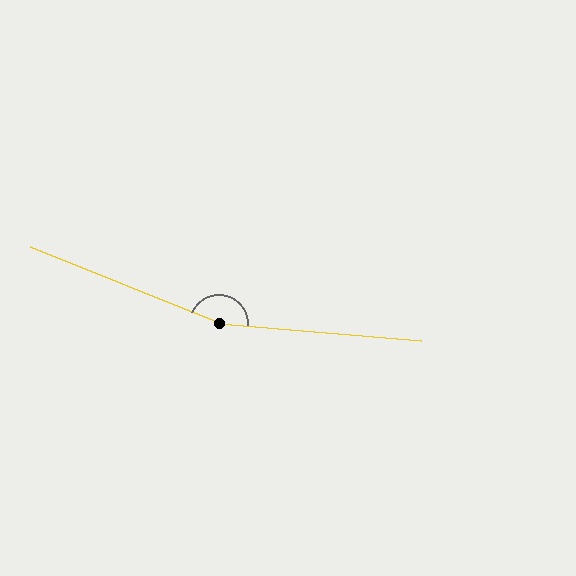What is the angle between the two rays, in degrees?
Approximately 163 degrees.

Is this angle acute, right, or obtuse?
It is obtuse.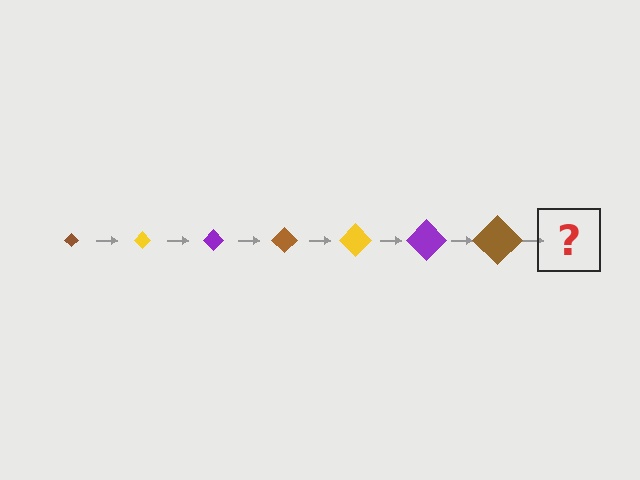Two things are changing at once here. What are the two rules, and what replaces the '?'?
The two rules are that the diamond grows larger each step and the color cycles through brown, yellow, and purple. The '?' should be a yellow diamond, larger than the previous one.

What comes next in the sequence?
The next element should be a yellow diamond, larger than the previous one.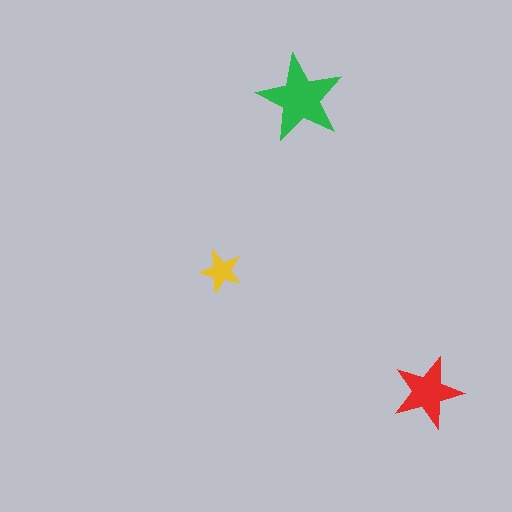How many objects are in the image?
There are 3 objects in the image.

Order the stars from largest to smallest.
the green one, the red one, the yellow one.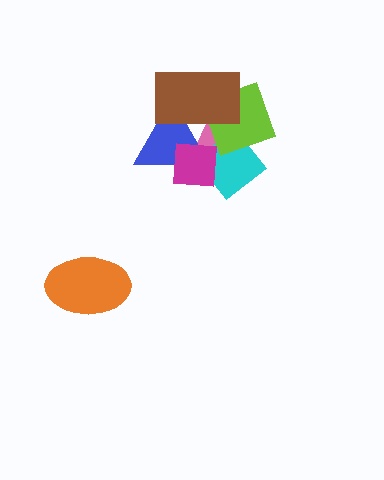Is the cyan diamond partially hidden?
Yes, it is partially covered by another shape.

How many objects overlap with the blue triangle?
3 objects overlap with the blue triangle.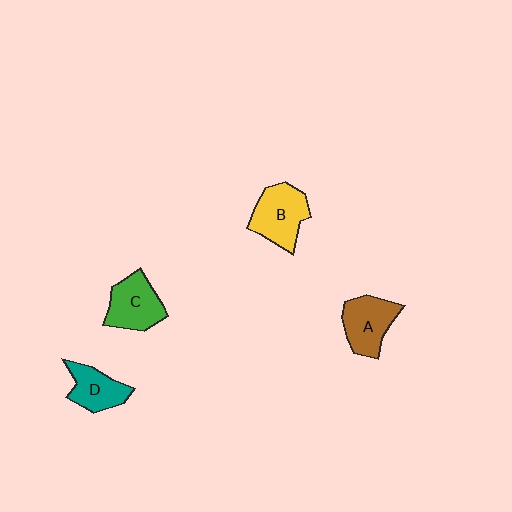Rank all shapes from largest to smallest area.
From largest to smallest: B (yellow), A (brown), C (green), D (teal).